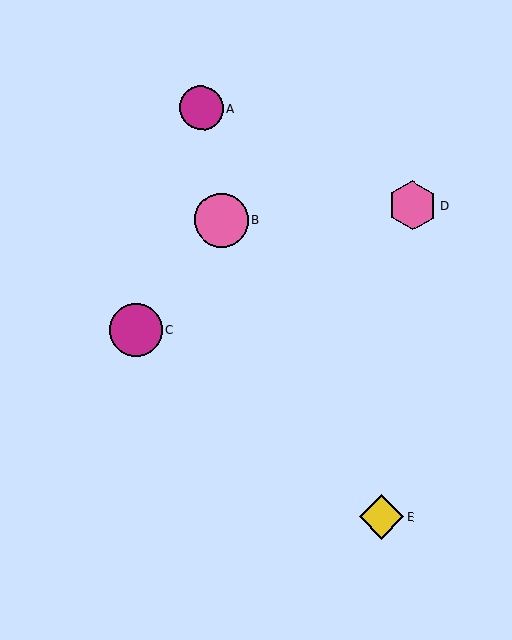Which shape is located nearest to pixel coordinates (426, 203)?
The pink hexagon (labeled D) at (412, 205) is nearest to that location.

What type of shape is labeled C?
Shape C is a magenta circle.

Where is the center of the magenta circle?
The center of the magenta circle is at (136, 330).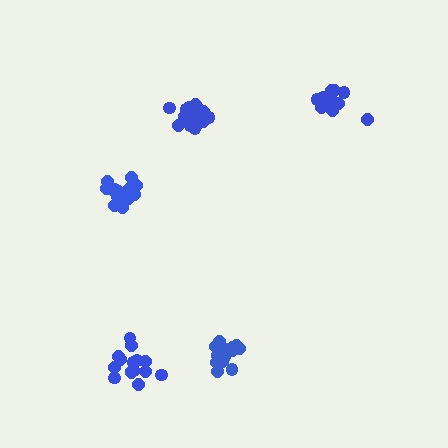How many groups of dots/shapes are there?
There are 5 groups.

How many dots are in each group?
Group 1: 16 dots, Group 2: 17 dots, Group 3: 21 dots, Group 4: 15 dots, Group 5: 15 dots (84 total).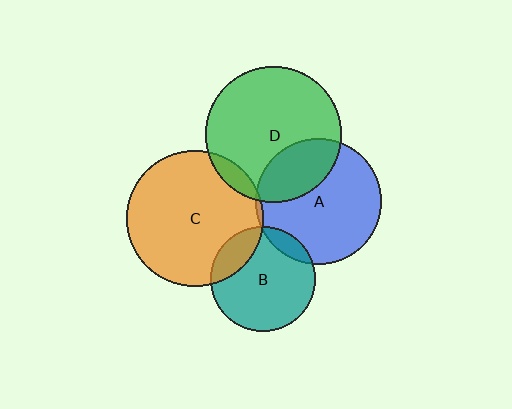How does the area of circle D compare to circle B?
Approximately 1.7 times.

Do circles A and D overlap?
Yes.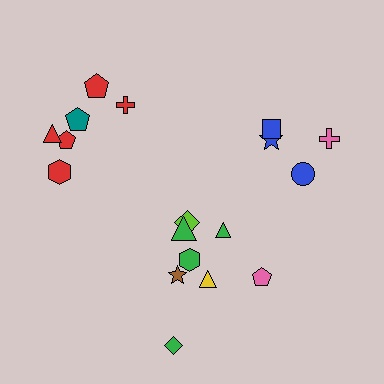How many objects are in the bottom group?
There are 8 objects.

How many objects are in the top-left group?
There are 6 objects.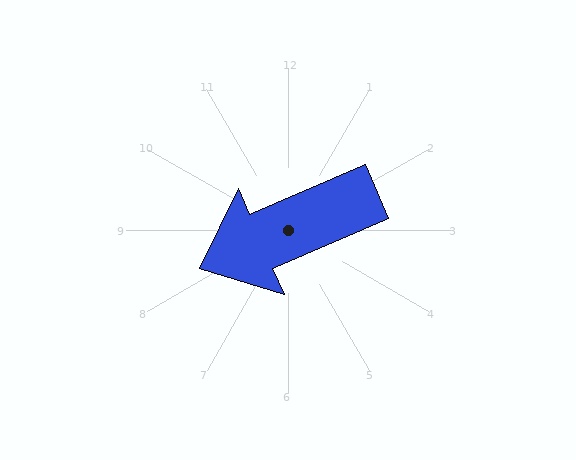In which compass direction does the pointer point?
Southwest.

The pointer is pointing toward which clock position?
Roughly 8 o'clock.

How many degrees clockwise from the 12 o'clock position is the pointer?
Approximately 247 degrees.